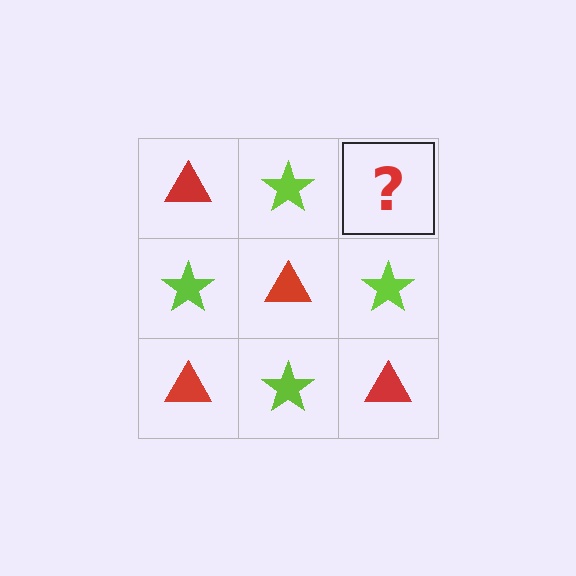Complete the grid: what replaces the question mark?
The question mark should be replaced with a red triangle.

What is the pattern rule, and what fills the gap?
The rule is that it alternates red triangle and lime star in a checkerboard pattern. The gap should be filled with a red triangle.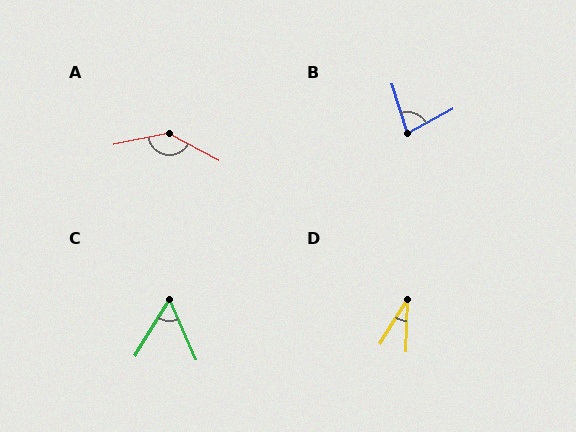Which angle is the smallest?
D, at approximately 30 degrees.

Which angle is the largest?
A, at approximately 140 degrees.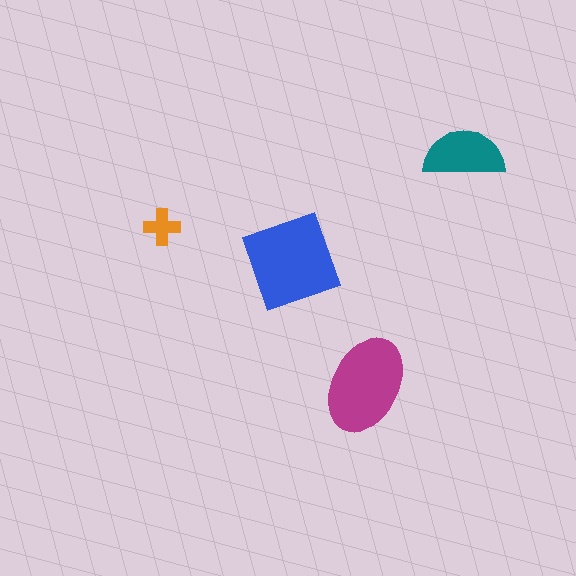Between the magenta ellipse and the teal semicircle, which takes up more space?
The magenta ellipse.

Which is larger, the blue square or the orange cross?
The blue square.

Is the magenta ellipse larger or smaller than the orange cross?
Larger.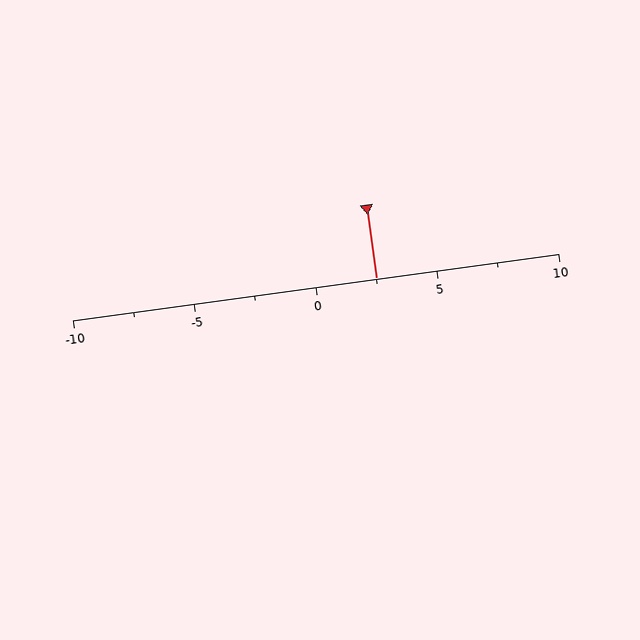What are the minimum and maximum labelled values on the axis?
The axis runs from -10 to 10.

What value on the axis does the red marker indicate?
The marker indicates approximately 2.5.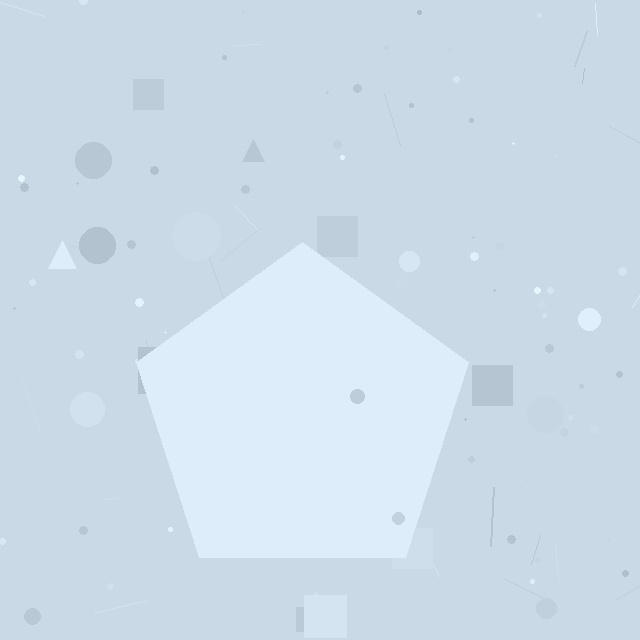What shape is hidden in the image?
A pentagon is hidden in the image.